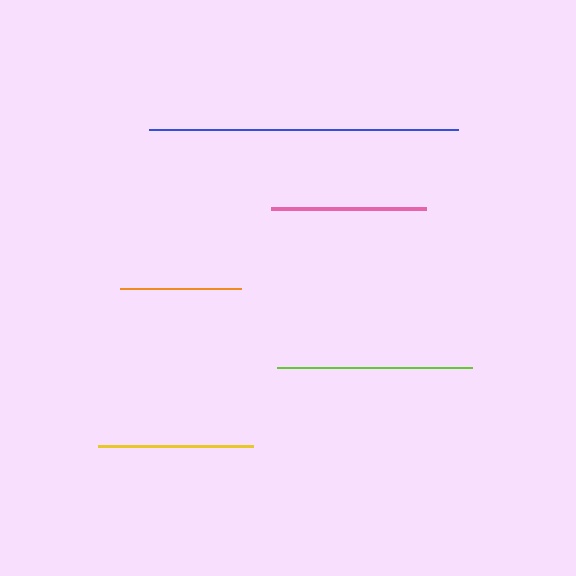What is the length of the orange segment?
The orange segment is approximately 121 pixels long.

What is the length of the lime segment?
The lime segment is approximately 195 pixels long.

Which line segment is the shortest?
The orange line is the shortest at approximately 121 pixels.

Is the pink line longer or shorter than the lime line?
The lime line is longer than the pink line.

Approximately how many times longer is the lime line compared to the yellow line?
The lime line is approximately 1.3 times the length of the yellow line.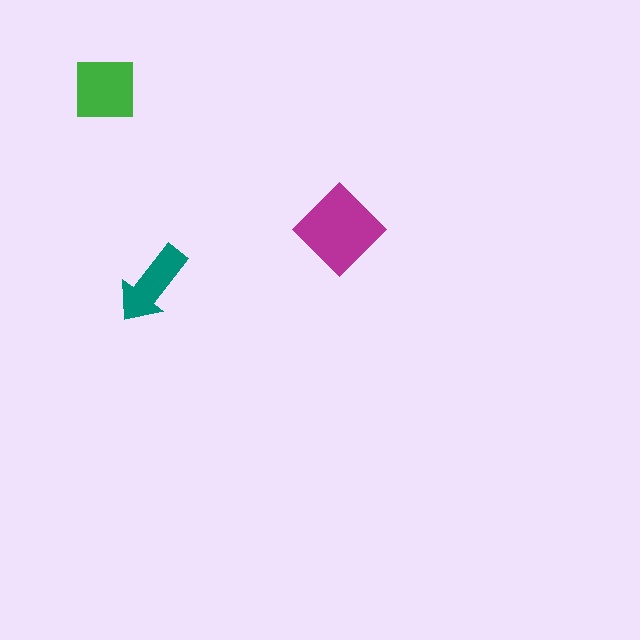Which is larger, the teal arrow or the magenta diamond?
The magenta diamond.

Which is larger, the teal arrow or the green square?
The green square.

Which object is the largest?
The magenta diamond.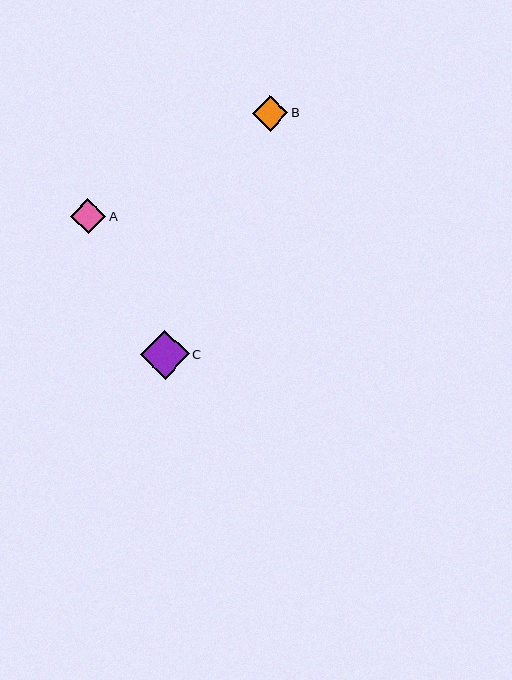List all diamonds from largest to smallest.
From largest to smallest: C, B, A.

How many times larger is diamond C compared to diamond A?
Diamond C is approximately 1.4 times the size of diamond A.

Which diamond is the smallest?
Diamond A is the smallest with a size of approximately 35 pixels.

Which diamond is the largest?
Diamond C is the largest with a size of approximately 49 pixels.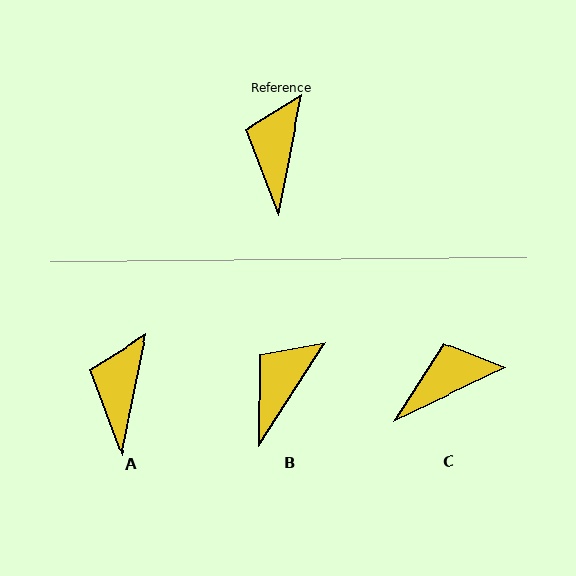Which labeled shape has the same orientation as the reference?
A.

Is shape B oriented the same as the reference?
No, it is off by about 21 degrees.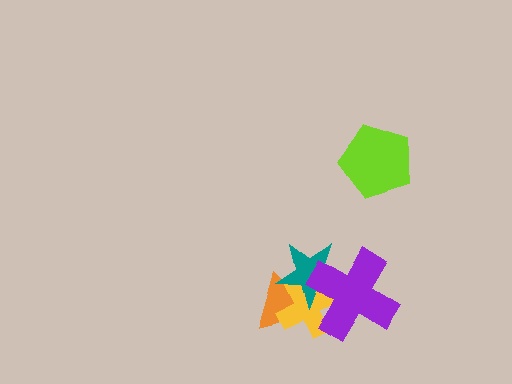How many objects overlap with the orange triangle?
3 objects overlap with the orange triangle.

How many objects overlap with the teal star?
3 objects overlap with the teal star.